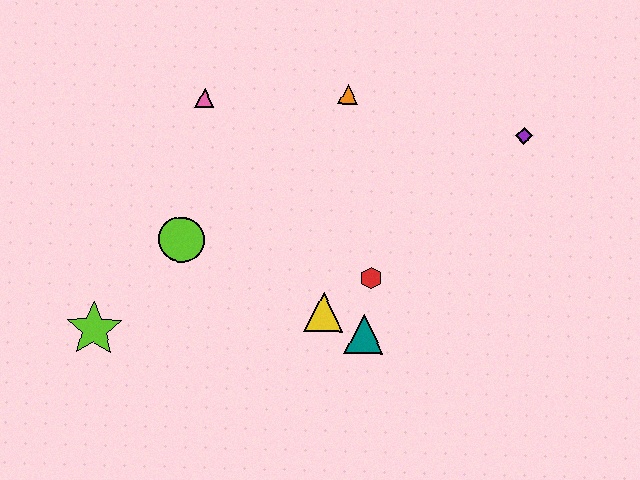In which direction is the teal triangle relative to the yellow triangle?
The teal triangle is to the right of the yellow triangle.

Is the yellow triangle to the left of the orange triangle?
Yes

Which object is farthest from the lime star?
The purple diamond is farthest from the lime star.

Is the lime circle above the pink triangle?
No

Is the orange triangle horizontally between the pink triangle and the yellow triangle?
No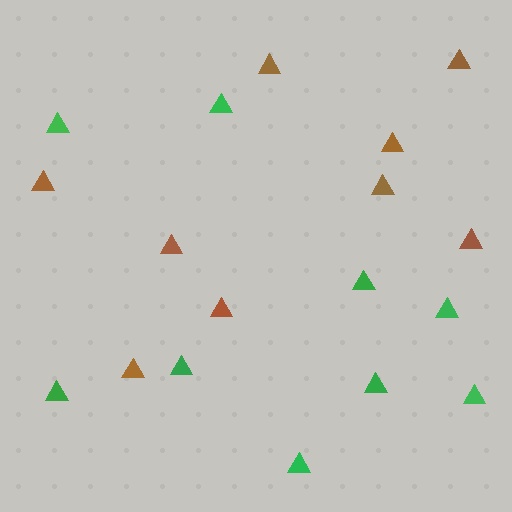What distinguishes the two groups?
There are 2 groups: one group of brown triangles (9) and one group of green triangles (9).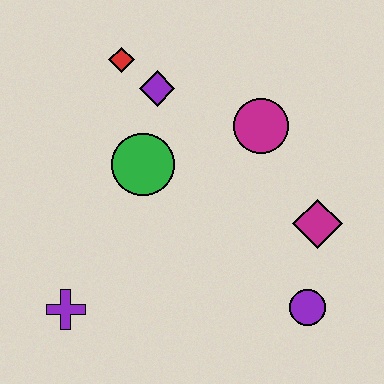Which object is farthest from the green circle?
The purple circle is farthest from the green circle.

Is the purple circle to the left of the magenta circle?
No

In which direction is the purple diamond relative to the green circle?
The purple diamond is above the green circle.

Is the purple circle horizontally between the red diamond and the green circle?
No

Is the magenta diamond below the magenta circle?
Yes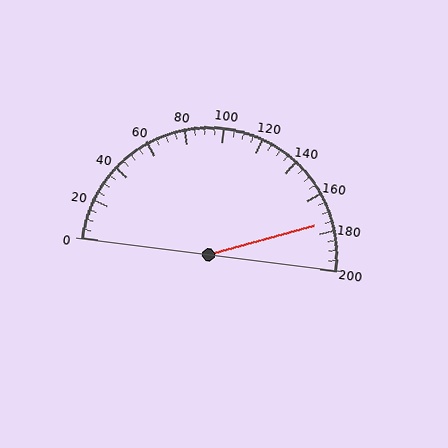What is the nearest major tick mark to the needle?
The nearest major tick mark is 180.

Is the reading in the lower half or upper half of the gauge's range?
The reading is in the upper half of the range (0 to 200).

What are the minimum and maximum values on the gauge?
The gauge ranges from 0 to 200.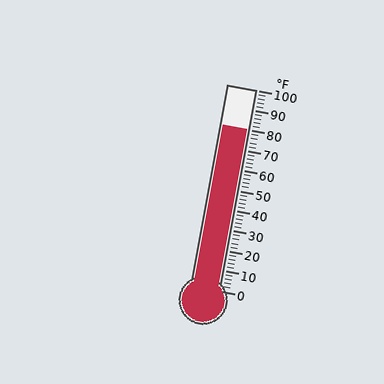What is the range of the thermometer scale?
The thermometer scale ranges from 0°F to 100°F.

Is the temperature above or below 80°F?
The temperature is at 80°F.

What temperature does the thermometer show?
The thermometer shows approximately 80°F.